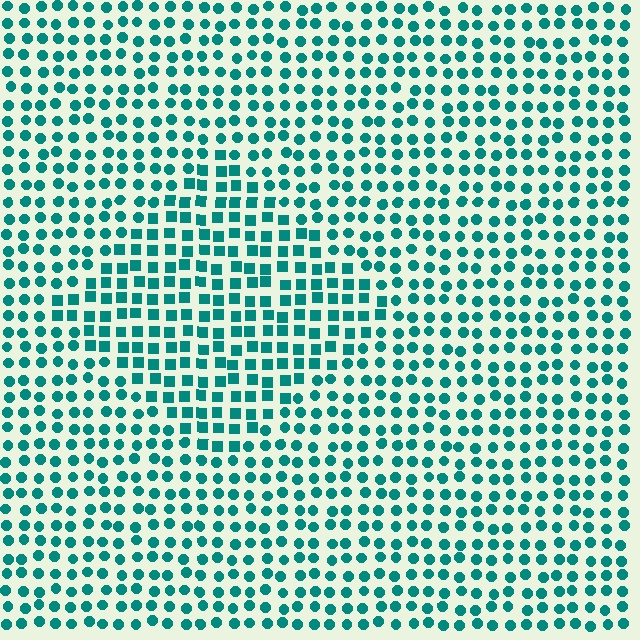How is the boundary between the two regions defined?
The boundary is defined by a change in element shape: squares inside vs. circles outside. All elements share the same color and spacing.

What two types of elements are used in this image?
The image uses squares inside the diamond region and circles outside it.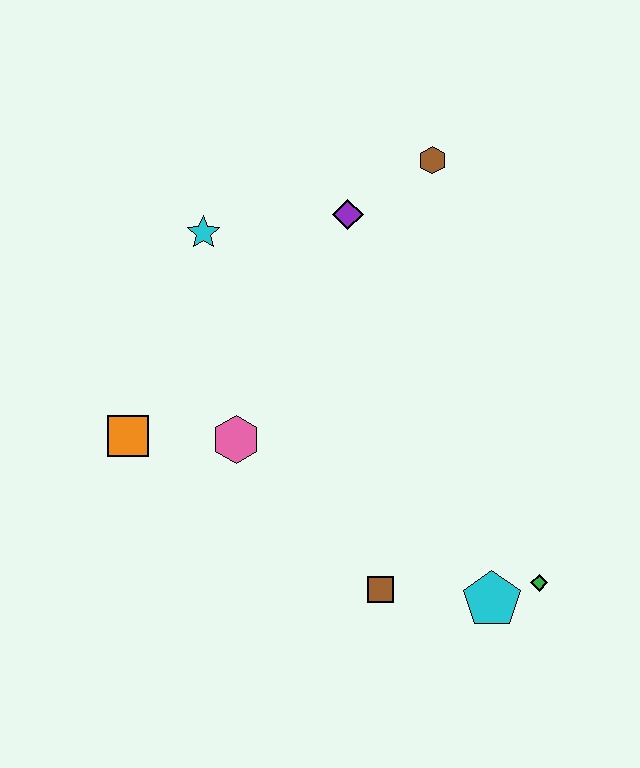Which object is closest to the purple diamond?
The brown hexagon is closest to the purple diamond.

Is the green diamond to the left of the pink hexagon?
No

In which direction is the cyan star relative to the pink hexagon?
The cyan star is above the pink hexagon.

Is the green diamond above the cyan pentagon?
Yes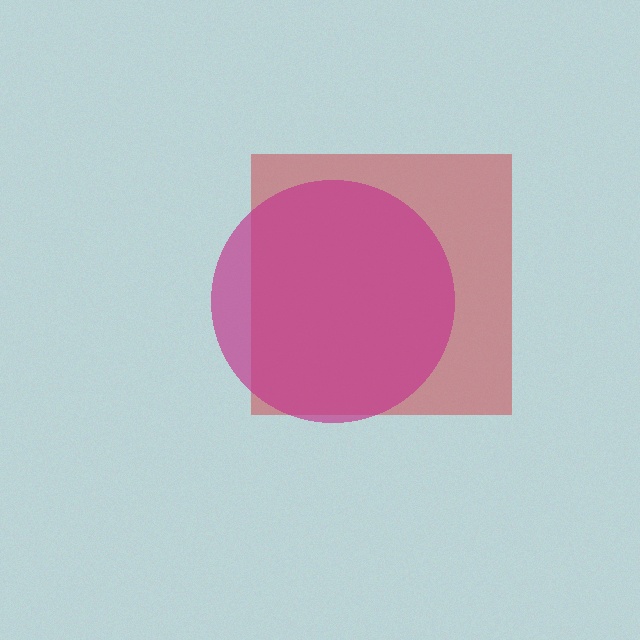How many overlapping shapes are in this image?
There are 2 overlapping shapes in the image.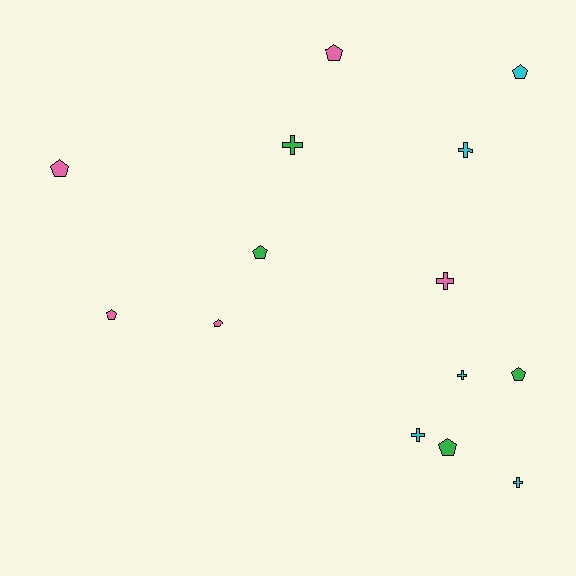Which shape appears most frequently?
Pentagon, with 8 objects.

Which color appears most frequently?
Cyan, with 5 objects.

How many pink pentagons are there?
There are 4 pink pentagons.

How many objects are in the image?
There are 14 objects.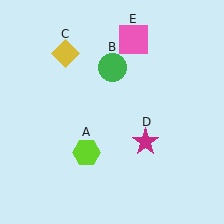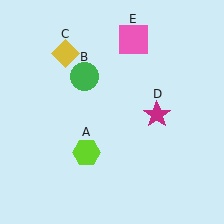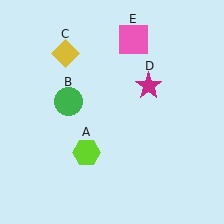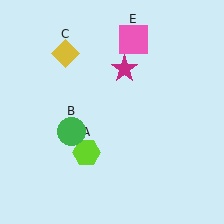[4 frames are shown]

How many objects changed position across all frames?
2 objects changed position: green circle (object B), magenta star (object D).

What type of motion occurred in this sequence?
The green circle (object B), magenta star (object D) rotated counterclockwise around the center of the scene.